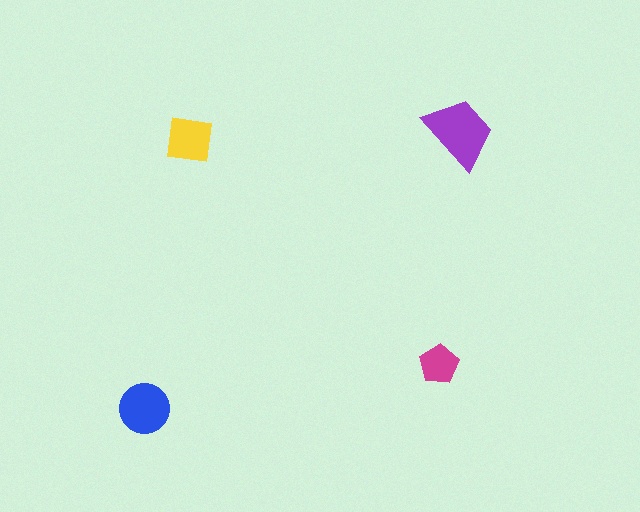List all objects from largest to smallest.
The purple trapezoid, the blue circle, the yellow square, the magenta pentagon.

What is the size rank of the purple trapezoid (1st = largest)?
1st.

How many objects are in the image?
There are 4 objects in the image.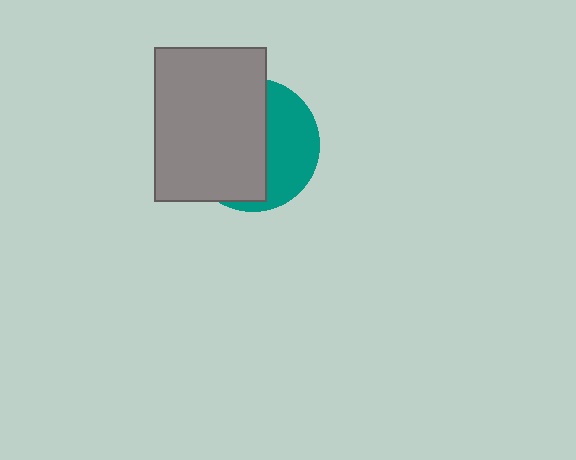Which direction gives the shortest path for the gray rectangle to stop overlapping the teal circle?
Moving left gives the shortest separation.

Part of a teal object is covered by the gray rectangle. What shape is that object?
It is a circle.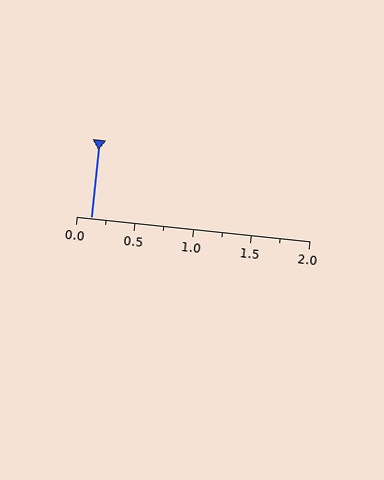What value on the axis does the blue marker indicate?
The marker indicates approximately 0.12.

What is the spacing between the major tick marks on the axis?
The major ticks are spaced 0.5 apart.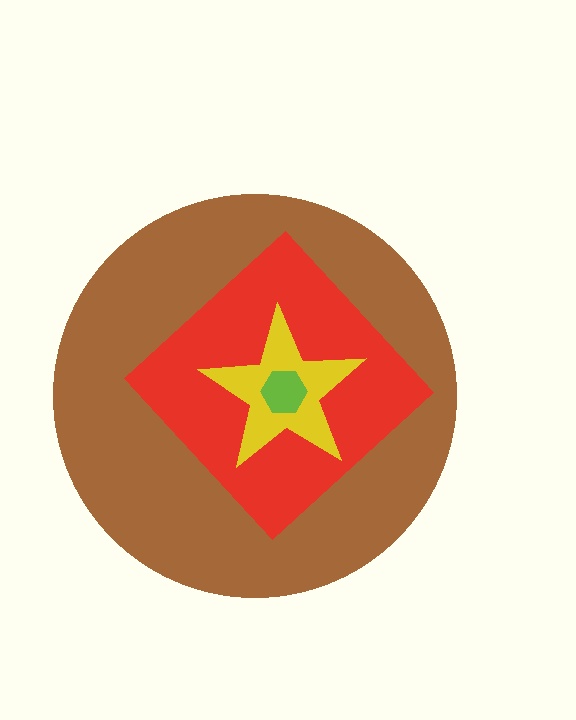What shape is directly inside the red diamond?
The yellow star.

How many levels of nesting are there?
4.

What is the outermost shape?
The brown circle.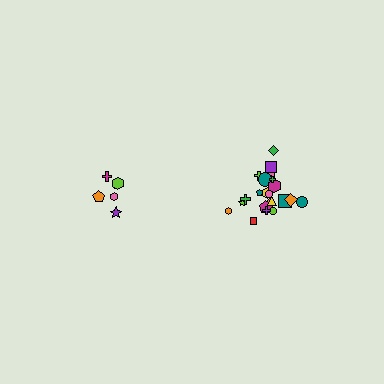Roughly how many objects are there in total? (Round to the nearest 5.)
Roughly 30 objects in total.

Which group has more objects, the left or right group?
The right group.